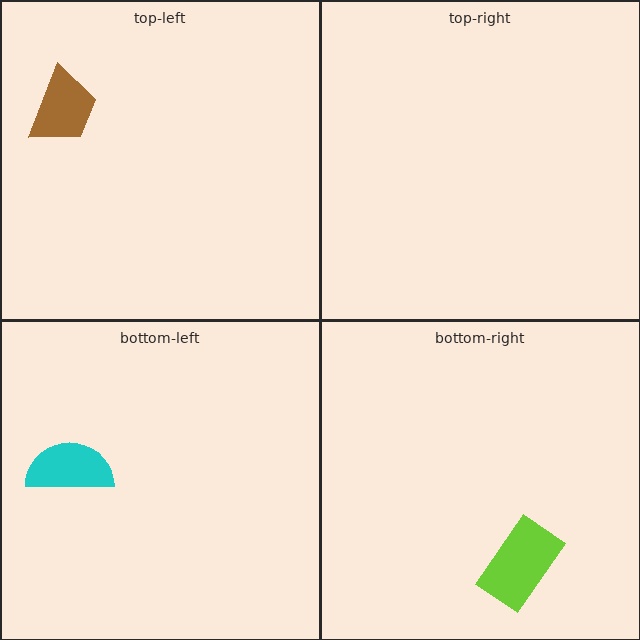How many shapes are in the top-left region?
1.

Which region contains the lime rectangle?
The bottom-right region.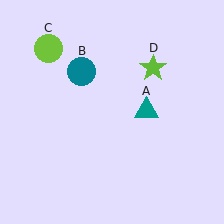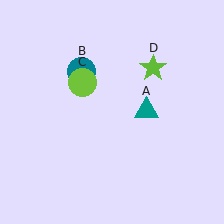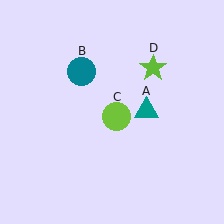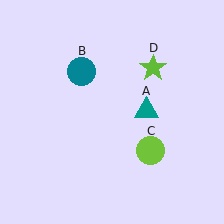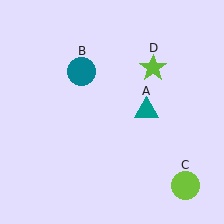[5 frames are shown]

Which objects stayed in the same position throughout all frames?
Teal triangle (object A) and teal circle (object B) and lime star (object D) remained stationary.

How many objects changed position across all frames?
1 object changed position: lime circle (object C).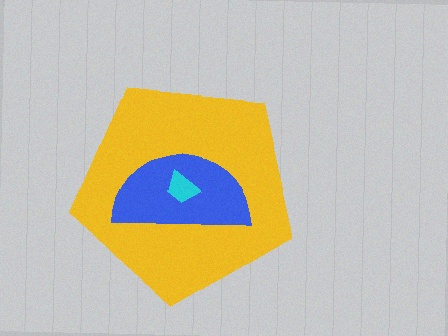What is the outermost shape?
The yellow pentagon.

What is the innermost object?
The cyan trapezoid.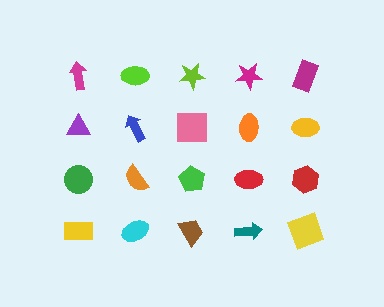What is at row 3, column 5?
A red hexagon.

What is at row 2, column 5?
A yellow ellipse.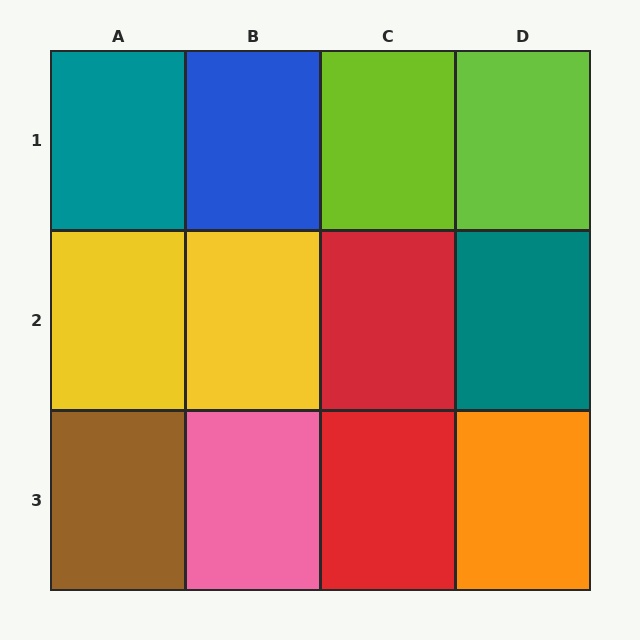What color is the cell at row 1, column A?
Teal.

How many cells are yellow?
2 cells are yellow.